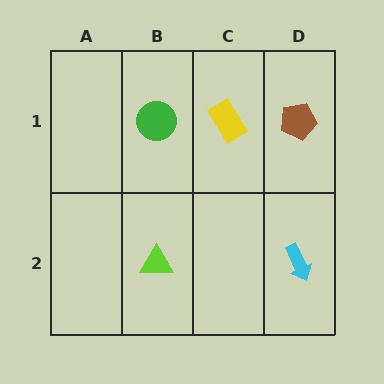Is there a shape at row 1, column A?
No, that cell is empty.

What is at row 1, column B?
A green circle.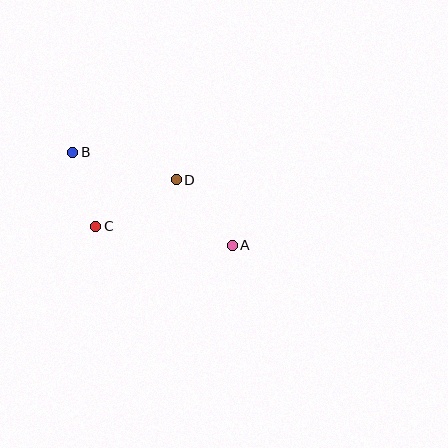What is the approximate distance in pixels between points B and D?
The distance between B and D is approximately 107 pixels.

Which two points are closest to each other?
Points B and C are closest to each other.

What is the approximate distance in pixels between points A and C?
The distance between A and C is approximately 138 pixels.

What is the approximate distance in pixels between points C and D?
The distance between C and D is approximately 93 pixels.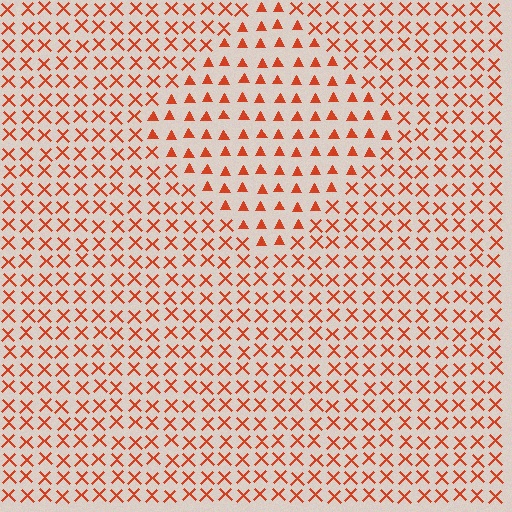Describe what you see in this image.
The image is filled with small red elements arranged in a uniform grid. A diamond-shaped region contains triangles, while the surrounding area contains X marks. The boundary is defined purely by the change in element shape.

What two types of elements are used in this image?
The image uses triangles inside the diamond region and X marks outside it.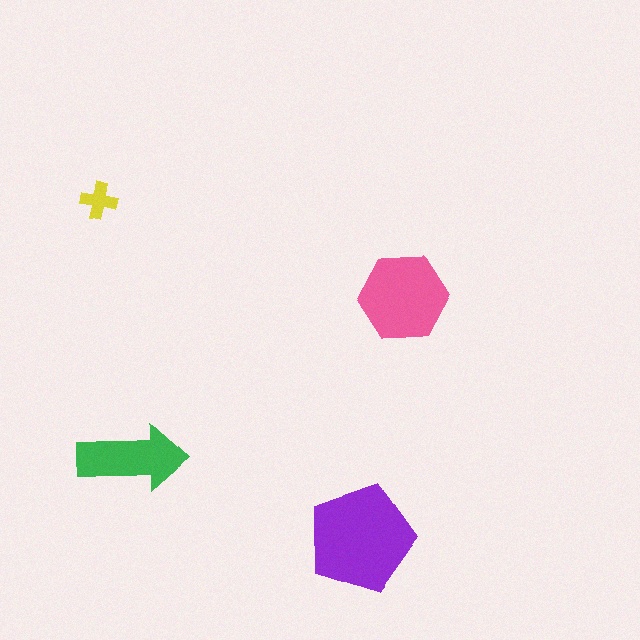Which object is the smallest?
The yellow cross.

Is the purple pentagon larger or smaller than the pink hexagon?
Larger.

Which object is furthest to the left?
The yellow cross is leftmost.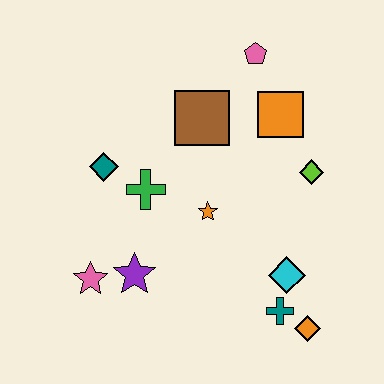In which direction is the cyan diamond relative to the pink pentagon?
The cyan diamond is below the pink pentagon.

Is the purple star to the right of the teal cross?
No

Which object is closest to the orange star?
The green cross is closest to the orange star.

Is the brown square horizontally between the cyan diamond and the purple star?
Yes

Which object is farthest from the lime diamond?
The pink star is farthest from the lime diamond.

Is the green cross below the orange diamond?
No